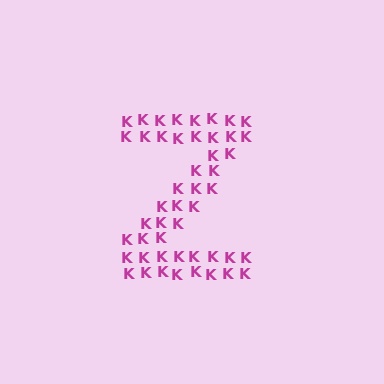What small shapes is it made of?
It is made of small letter K's.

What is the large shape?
The large shape is the letter Z.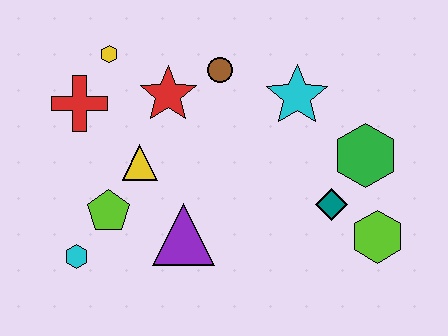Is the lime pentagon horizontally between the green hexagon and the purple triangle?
No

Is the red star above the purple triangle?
Yes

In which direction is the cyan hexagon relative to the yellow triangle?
The cyan hexagon is below the yellow triangle.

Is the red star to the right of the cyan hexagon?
Yes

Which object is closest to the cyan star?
The brown circle is closest to the cyan star.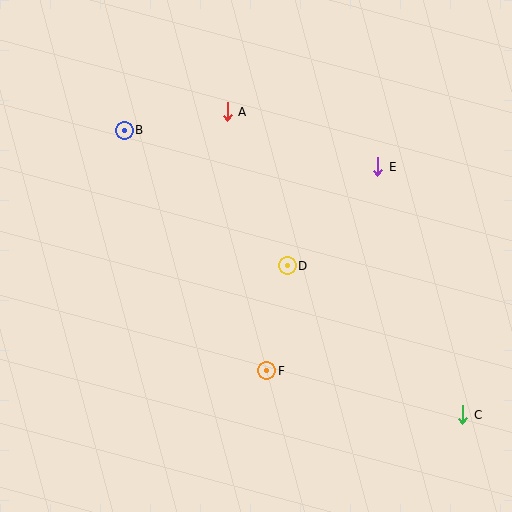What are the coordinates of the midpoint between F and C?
The midpoint between F and C is at (365, 393).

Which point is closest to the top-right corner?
Point E is closest to the top-right corner.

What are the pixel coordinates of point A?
Point A is at (227, 112).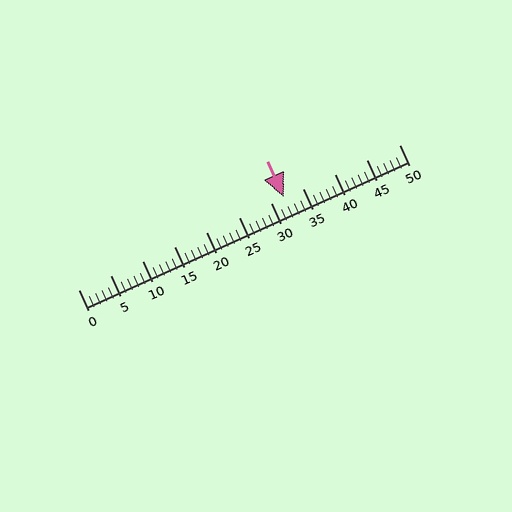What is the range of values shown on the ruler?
The ruler shows values from 0 to 50.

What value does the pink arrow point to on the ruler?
The pink arrow points to approximately 32.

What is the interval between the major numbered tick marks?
The major tick marks are spaced 5 units apart.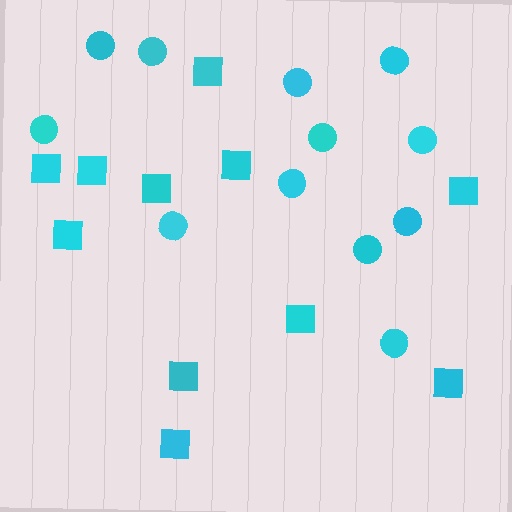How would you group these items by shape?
There are 2 groups: one group of squares (11) and one group of circles (12).